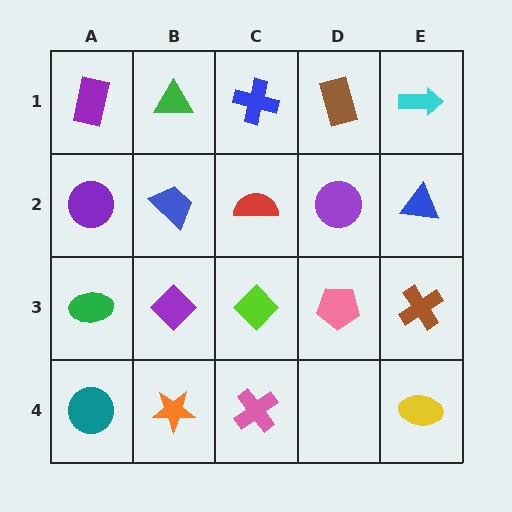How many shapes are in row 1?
5 shapes.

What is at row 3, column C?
A lime diamond.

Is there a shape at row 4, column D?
No, that cell is empty.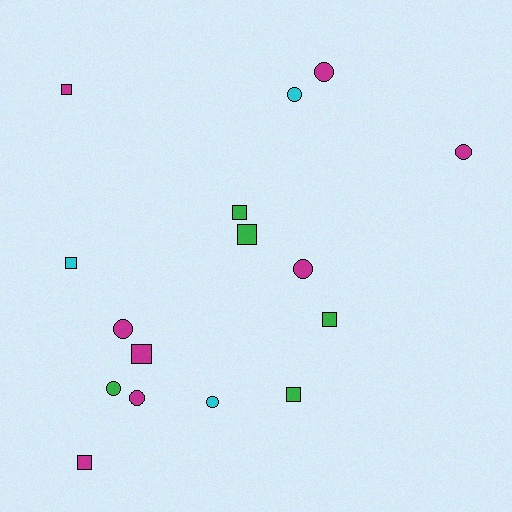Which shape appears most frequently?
Circle, with 8 objects.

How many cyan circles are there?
There are 2 cyan circles.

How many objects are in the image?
There are 16 objects.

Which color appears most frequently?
Magenta, with 8 objects.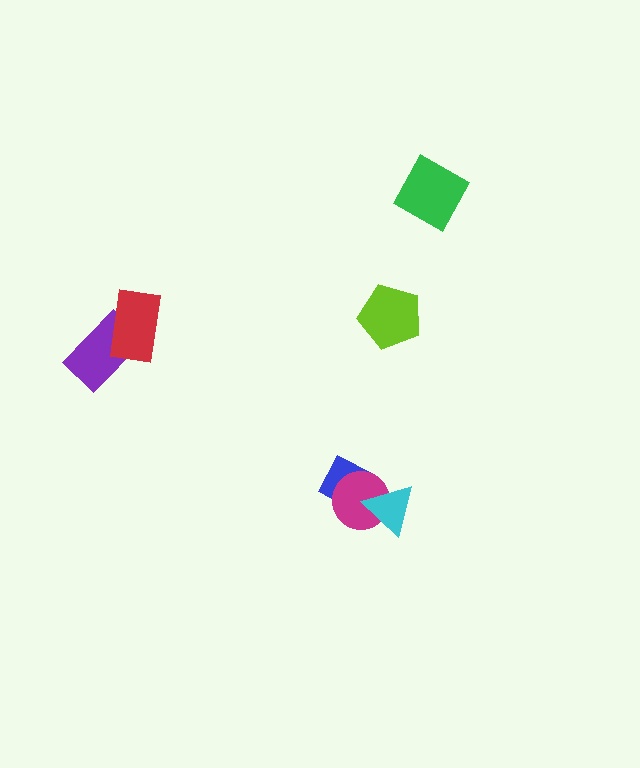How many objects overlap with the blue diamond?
2 objects overlap with the blue diamond.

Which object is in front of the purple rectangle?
The red rectangle is in front of the purple rectangle.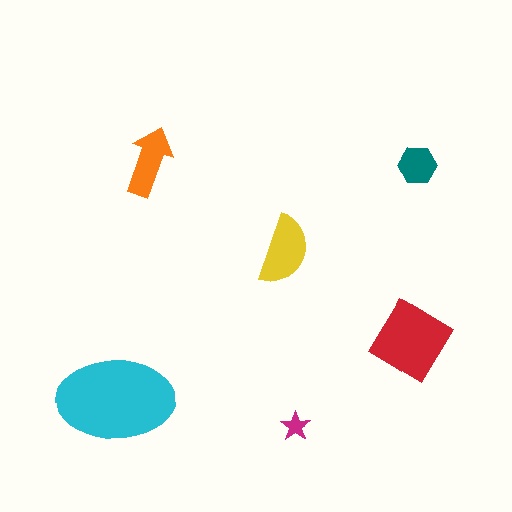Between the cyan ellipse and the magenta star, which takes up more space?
The cyan ellipse.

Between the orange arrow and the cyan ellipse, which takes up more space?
The cyan ellipse.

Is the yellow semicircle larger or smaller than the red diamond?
Smaller.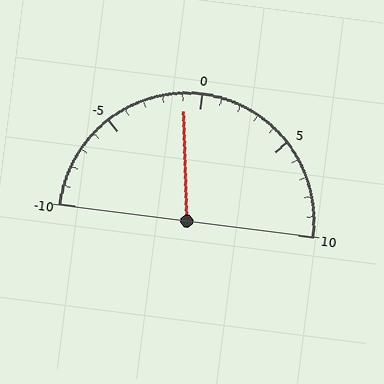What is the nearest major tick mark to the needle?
The nearest major tick mark is 0.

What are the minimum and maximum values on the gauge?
The gauge ranges from -10 to 10.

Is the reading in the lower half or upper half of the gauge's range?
The reading is in the lower half of the range (-10 to 10).